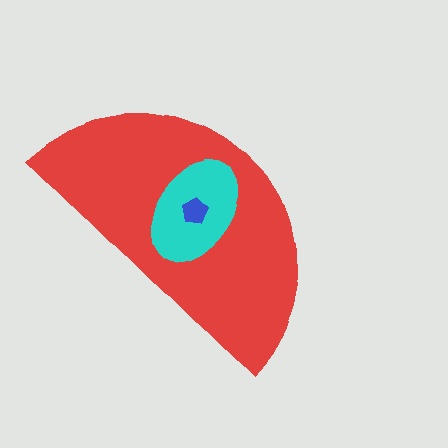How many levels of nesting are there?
3.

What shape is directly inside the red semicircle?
The cyan ellipse.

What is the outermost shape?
The red semicircle.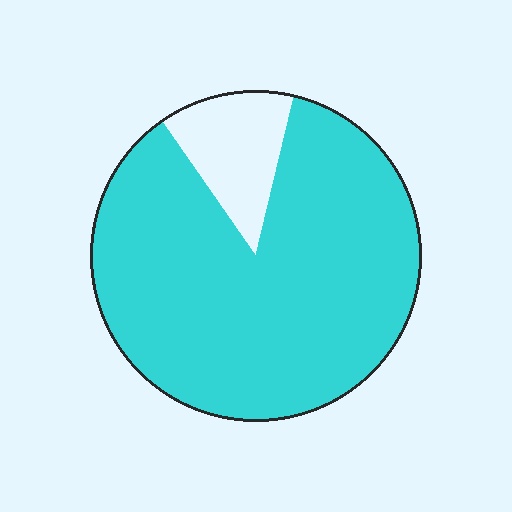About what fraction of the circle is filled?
About seven eighths (7/8).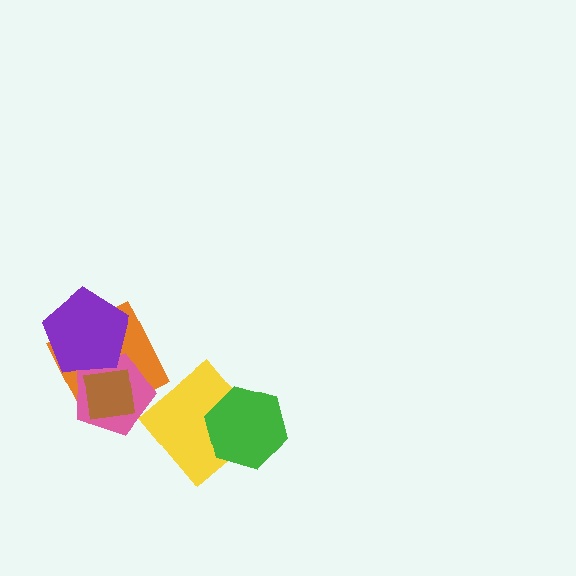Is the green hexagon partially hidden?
No, no other shape covers it.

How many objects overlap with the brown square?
3 objects overlap with the brown square.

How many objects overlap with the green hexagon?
1 object overlaps with the green hexagon.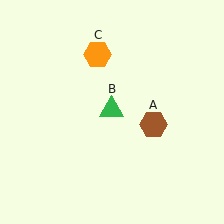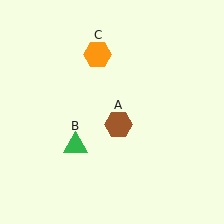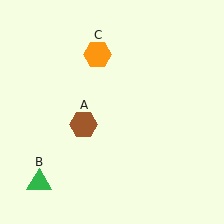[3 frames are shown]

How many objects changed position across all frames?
2 objects changed position: brown hexagon (object A), green triangle (object B).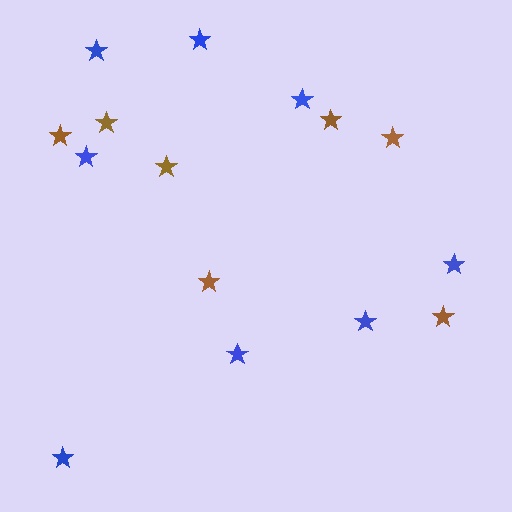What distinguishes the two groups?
There are 2 groups: one group of blue stars (8) and one group of brown stars (7).